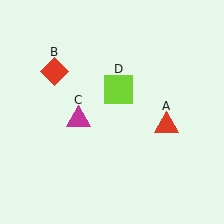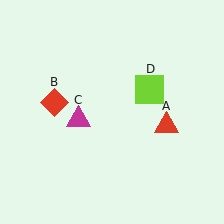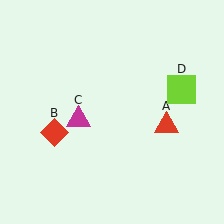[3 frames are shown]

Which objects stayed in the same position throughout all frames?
Red triangle (object A) and magenta triangle (object C) remained stationary.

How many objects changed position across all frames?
2 objects changed position: red diamond (object B), lime square (object D).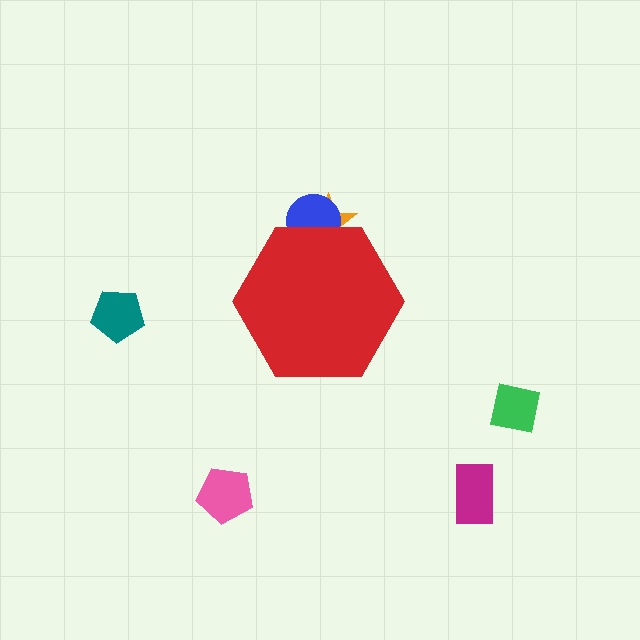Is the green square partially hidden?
No, the green square is fully visible.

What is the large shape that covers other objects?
A red hexagon.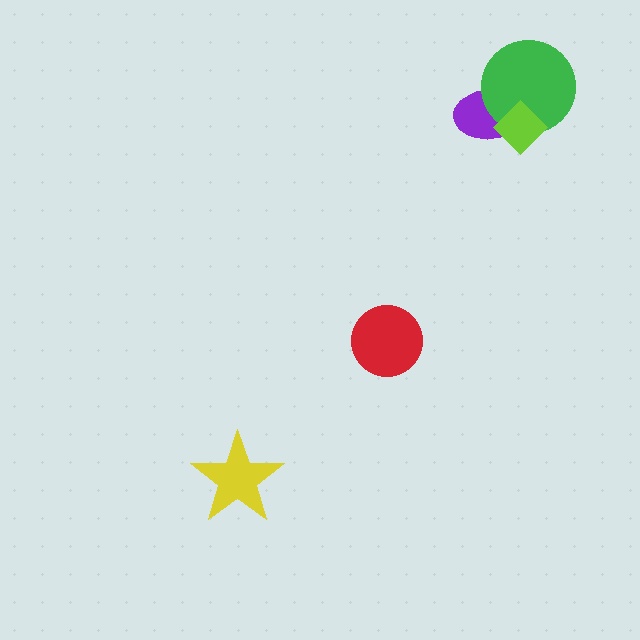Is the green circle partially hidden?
Yes, it is partially covered by another shape.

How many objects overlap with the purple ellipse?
2 objects overlap with the purple ellipse.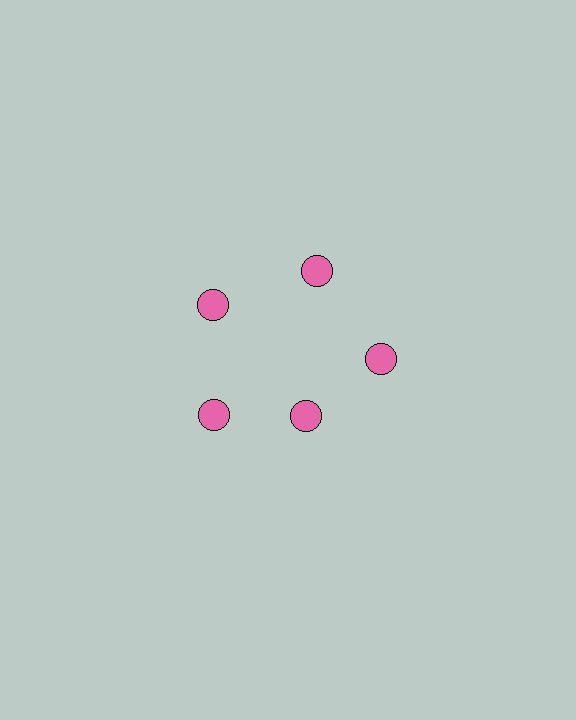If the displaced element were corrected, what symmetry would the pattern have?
It would have 5-fold rotational symmetry — the pattern would map onto itself every 72 degrees.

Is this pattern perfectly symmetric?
No. The 5 pink circles are arranged in a ring, but one element near the 5 o'clock position is pulled inward toward the center, breaking the 5-fold rotational symmetry.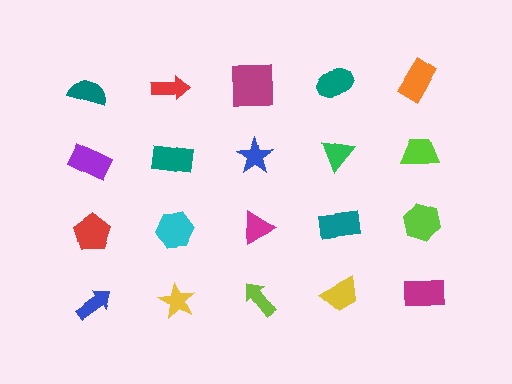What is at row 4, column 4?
A yellow trapezoid.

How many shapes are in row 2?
5 shapes.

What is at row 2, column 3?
A blue star.